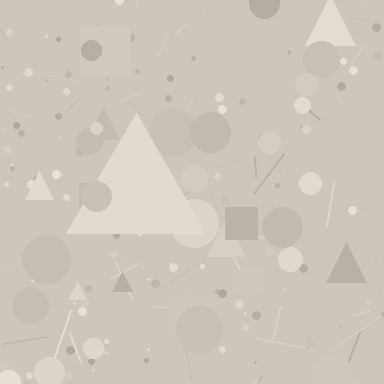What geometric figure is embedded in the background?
A triangle is embedded in the background.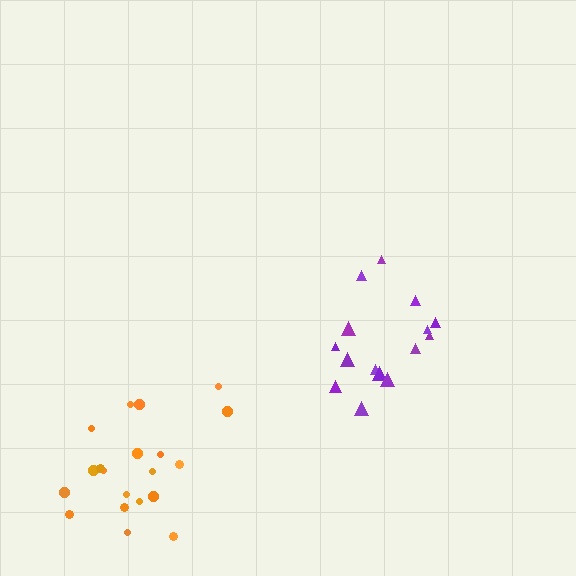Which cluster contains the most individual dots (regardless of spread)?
Orange (20).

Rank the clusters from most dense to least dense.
purple, orange.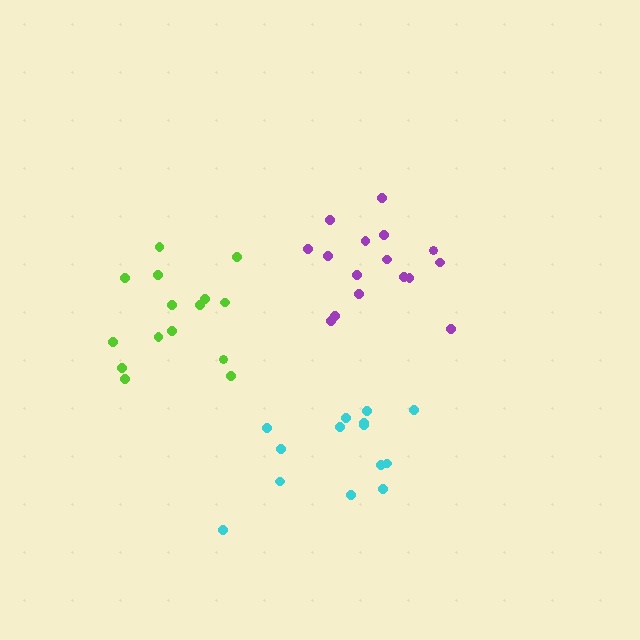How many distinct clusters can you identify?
There are 3 distinct clusters.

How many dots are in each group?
Group 1: 16 dots, Group 2: 15 dots, Group 3: 14 dots (45 total).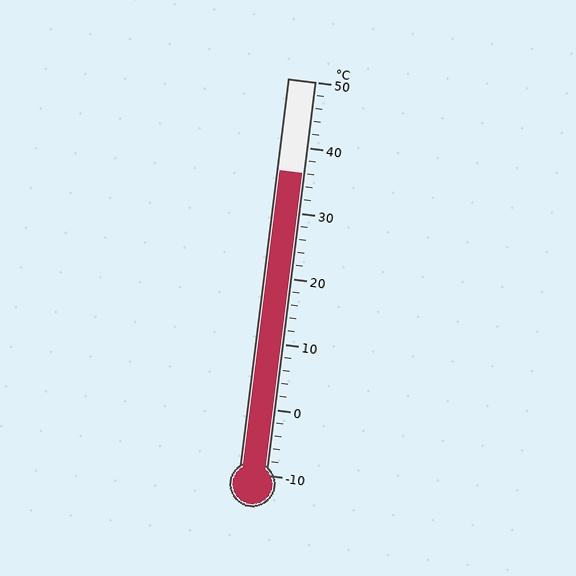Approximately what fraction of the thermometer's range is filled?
The thermometer is filled to approximately 75% of its range.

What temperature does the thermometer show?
The thermometer shows approximately 36°C.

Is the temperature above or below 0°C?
The temperature is above 0°C.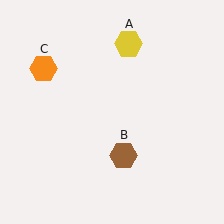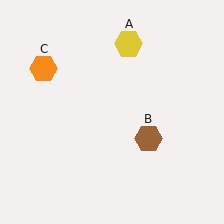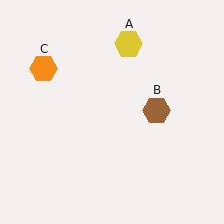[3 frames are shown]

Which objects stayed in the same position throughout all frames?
Yellow hexagon (object A) and orange hexagon (object C) remained stationary.